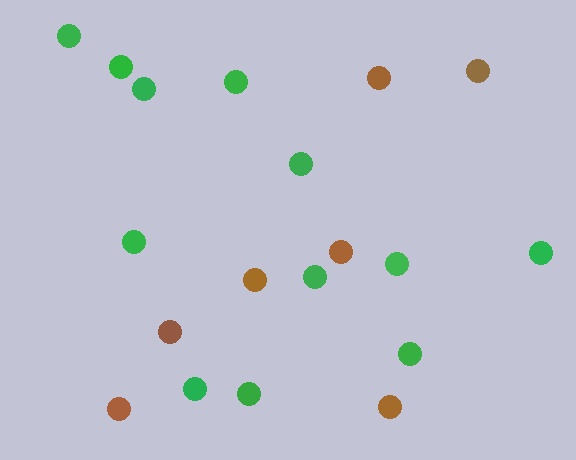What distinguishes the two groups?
There are 2 groups: one group of green circles (12) and one group of brown circles (7).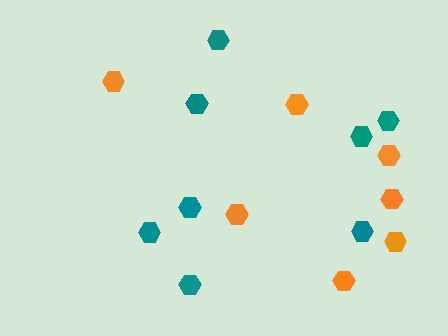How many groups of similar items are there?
There are 2 groups: one group of teal hexagons (8) and one group of orange hexagons (7).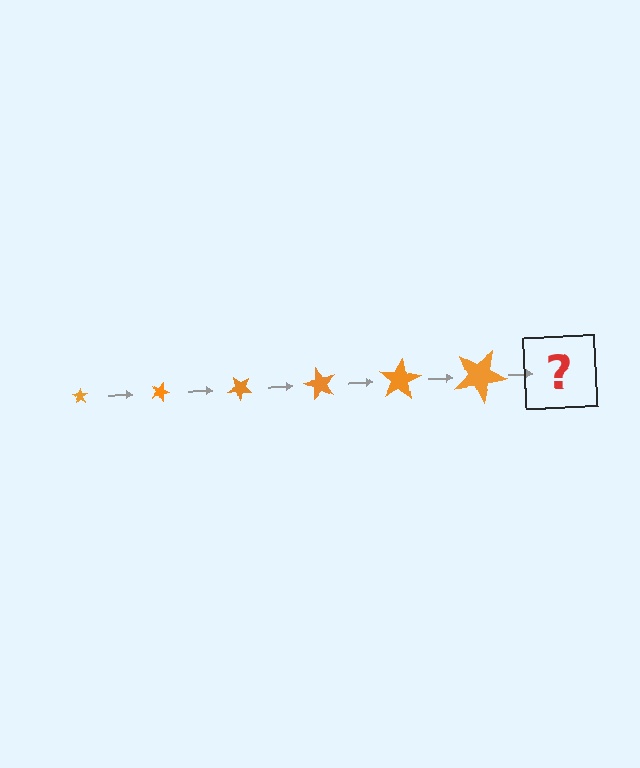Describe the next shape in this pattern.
It should be a star, larger than the previous one and rotated 120 degrees from the start.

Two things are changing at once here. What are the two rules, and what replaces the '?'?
The two rules are that the star grows larger each step and it rotates 20 degrees each step. The '?' should be a star, larger than the previous one and rotated 120 degrees from the start.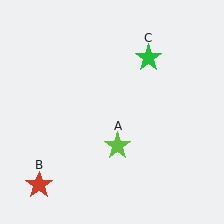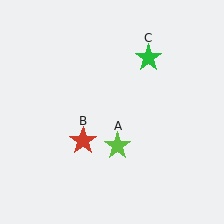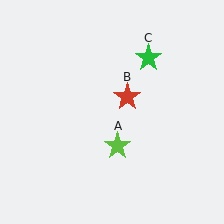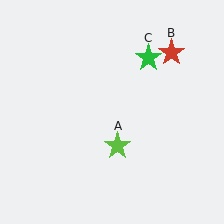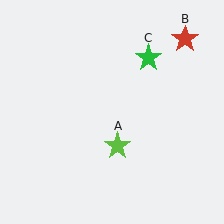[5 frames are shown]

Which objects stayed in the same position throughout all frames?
Lime star (object A) and green star (object C) remained stationary.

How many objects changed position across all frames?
1 object changed position: red star (object B).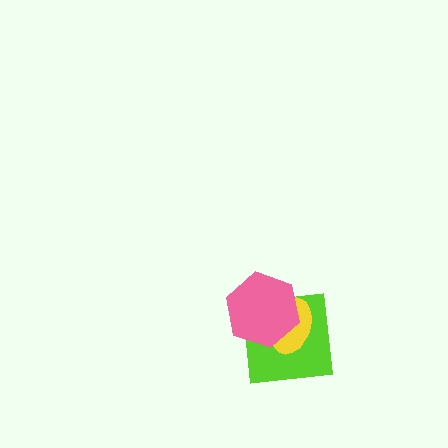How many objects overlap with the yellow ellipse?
2 objects overlap with the yellow ellipse.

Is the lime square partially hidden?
Yes, it is partially covered by another shape.